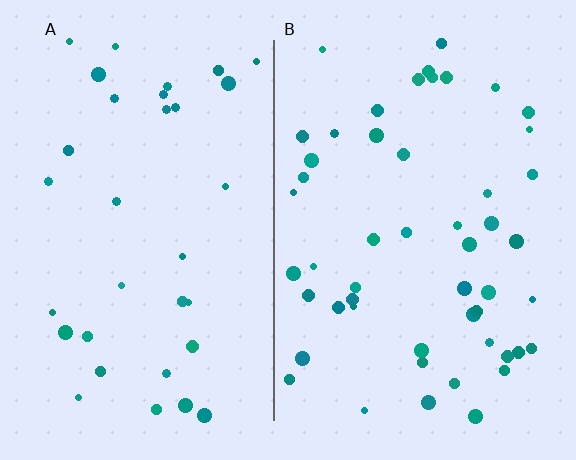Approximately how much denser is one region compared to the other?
Approximately 1.6× — region B over region A.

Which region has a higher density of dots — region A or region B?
B (the right).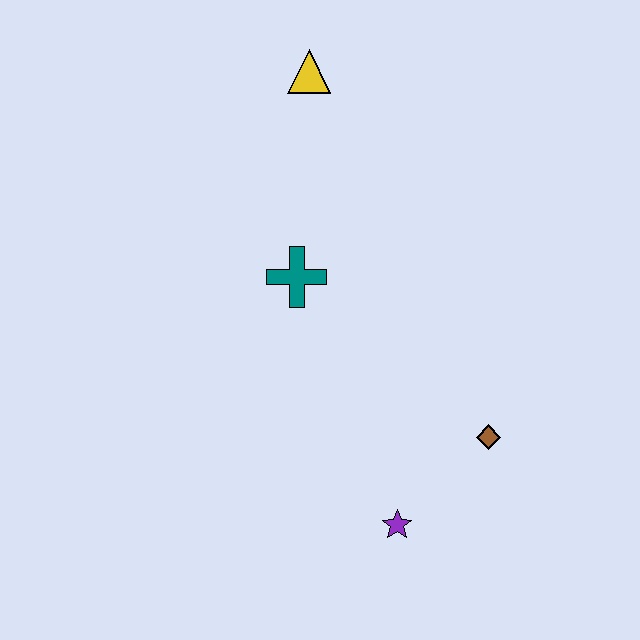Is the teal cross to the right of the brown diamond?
No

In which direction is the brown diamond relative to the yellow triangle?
The brown diamond is below the yellow triangle.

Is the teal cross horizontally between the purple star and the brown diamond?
No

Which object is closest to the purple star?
The brown diamond is closest to the purple star.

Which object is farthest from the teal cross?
The purple star is farthest from the teal cross.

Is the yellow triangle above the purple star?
Yes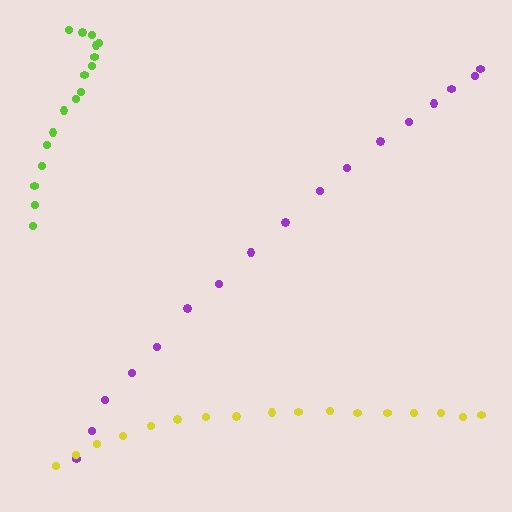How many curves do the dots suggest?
There are 3 distinct paths.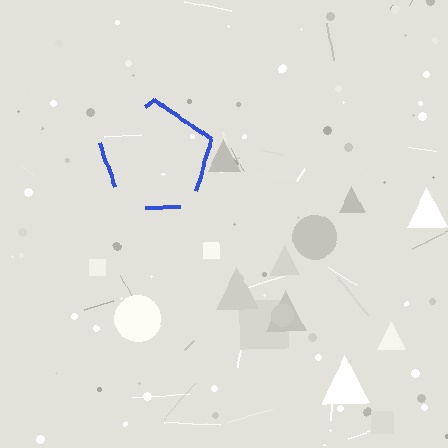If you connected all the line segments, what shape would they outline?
They would outline a pentagon.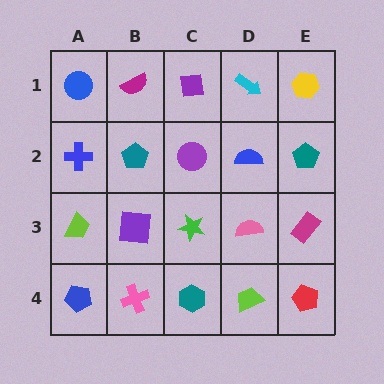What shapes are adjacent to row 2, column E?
A yellow hexagon (row 1, column E), a magenta rectangle (row 3, column E), a blue semicircle (row 2, column D).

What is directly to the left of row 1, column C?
A magenta semicircle.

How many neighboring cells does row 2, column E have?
3.